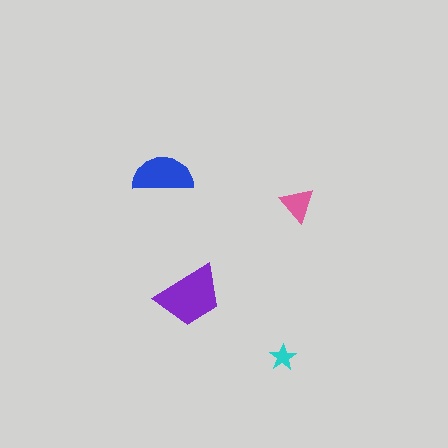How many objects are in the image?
There are 4 objects in the image.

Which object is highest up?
The blue semicircle is topmost.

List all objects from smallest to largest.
The cyan star, the pink triangle, the blue semicircle, the purple trapezoid.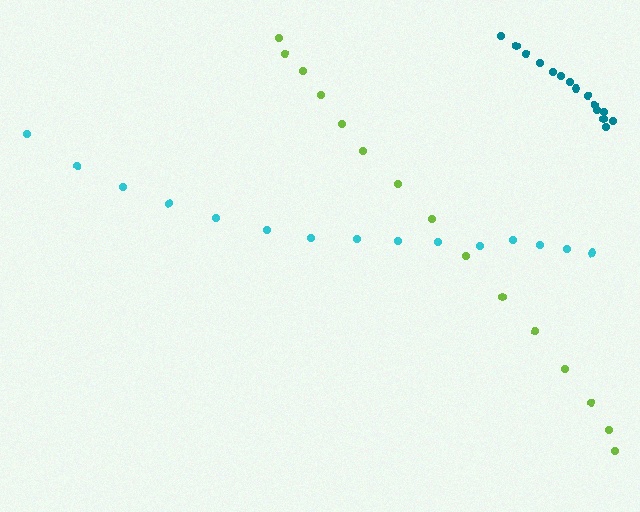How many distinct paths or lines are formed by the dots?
There are 3 distinct paths.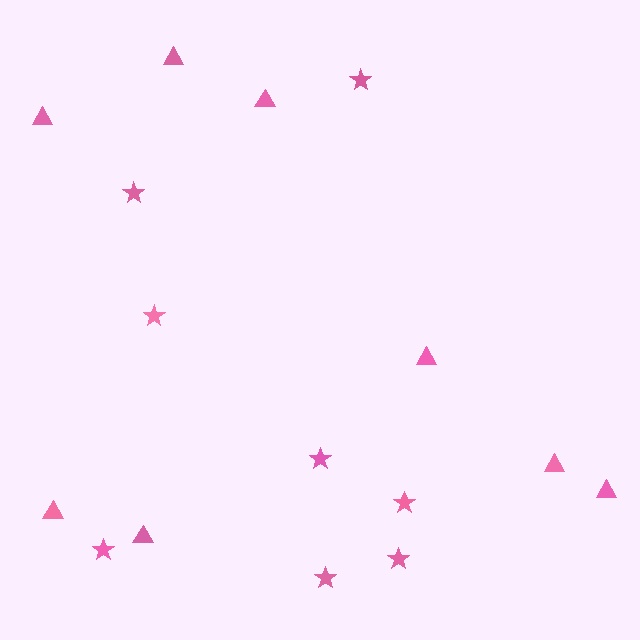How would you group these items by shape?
There are 2 groups: one group of triangles (8) and one group of stars (8).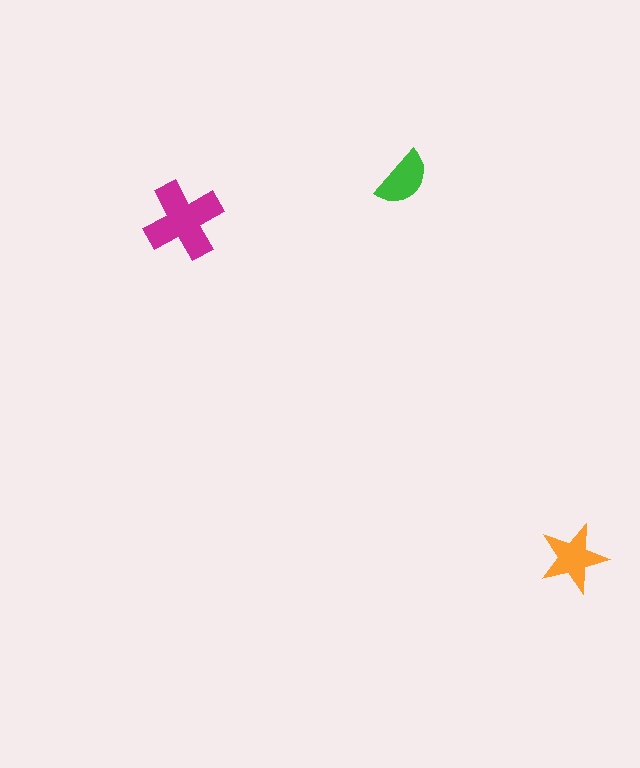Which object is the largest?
The magenta cross.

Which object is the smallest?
The green semicircle.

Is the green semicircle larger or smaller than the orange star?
Smaller.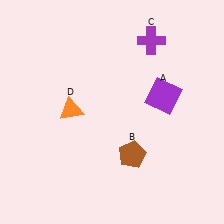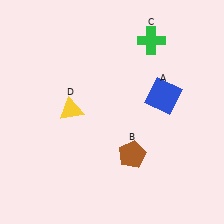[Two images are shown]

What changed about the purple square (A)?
In Image 1, A is purple. In Image 2, it changed to blue.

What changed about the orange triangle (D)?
In Image 1, D is orange. In Image 2, it changed to yellow.